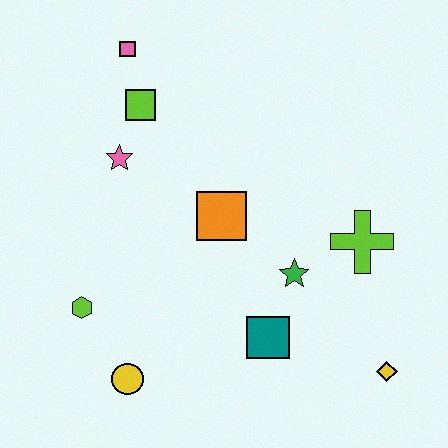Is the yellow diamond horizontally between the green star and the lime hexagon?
No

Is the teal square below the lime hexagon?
Yes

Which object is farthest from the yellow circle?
The pink square is farthest from the yellow circle.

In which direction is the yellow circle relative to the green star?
The yellow circle is to the left of the green star.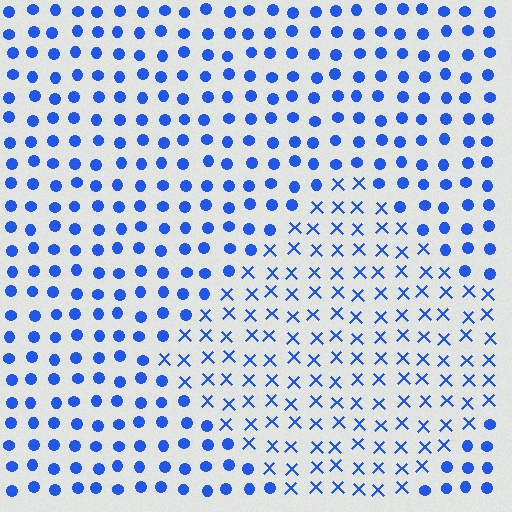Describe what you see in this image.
The image is filled with small blue elements arranged in a uniform grid. A diamond-shaped region contains X marks, while the surrounding area contains circles. The boundary is defined purely by the change in element shape.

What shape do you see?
I see a diamond.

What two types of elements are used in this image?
The image uses X marks inside the diamond region and circles outside it.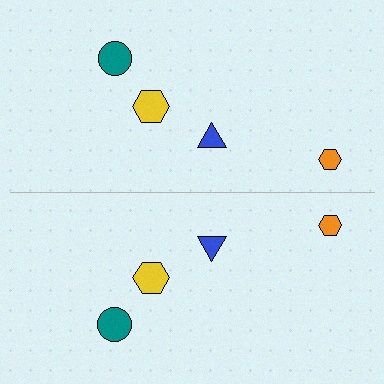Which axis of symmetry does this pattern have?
The pattern has a horizontal axis of symmetry running through the center of the image.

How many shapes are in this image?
There are 8 shapes in this image.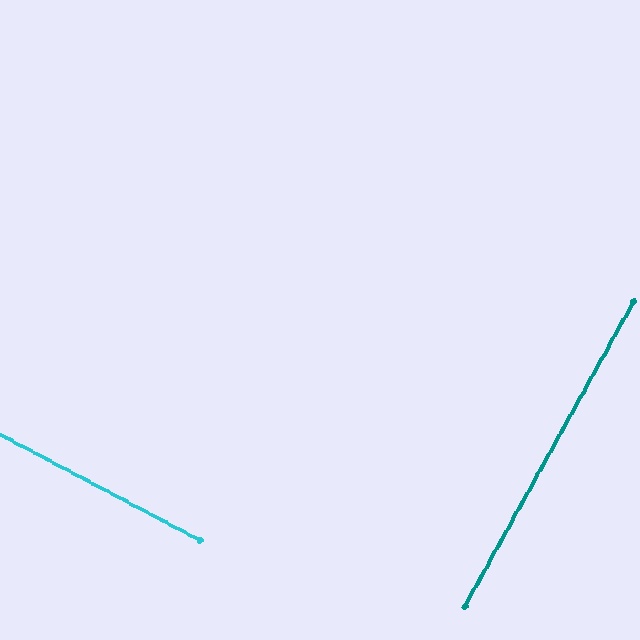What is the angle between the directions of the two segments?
Approximately 89 degrees.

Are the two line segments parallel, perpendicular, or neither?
Perpendicular — they meet at approximately 89°.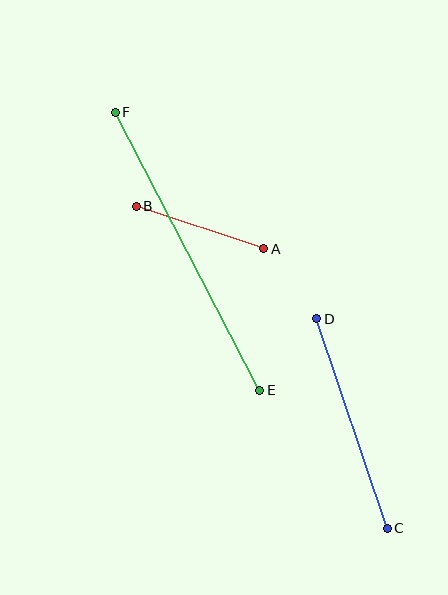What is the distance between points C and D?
The distance is approximately 221 pixels.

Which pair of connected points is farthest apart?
Points E and F are farthest apart.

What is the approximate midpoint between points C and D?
The midpoint is at approximately (352, 424) pixels.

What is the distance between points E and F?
The distance is approximately 313 pixels.